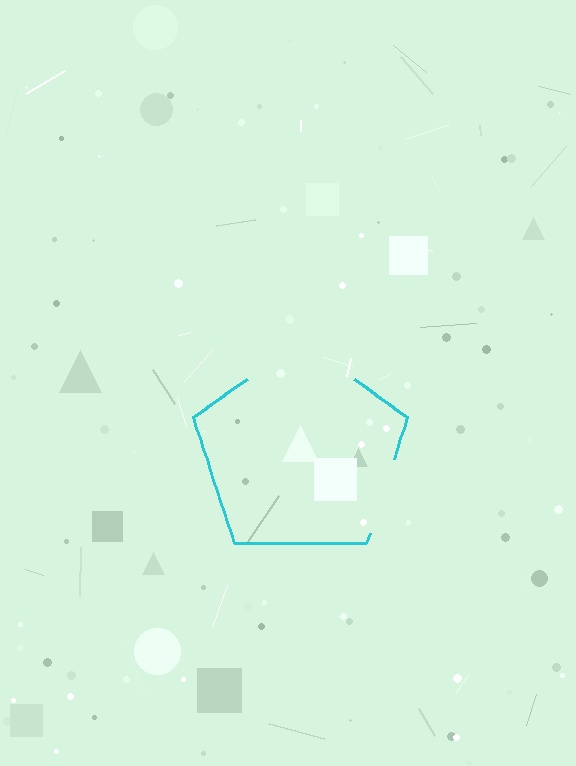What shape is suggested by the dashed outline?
The dashed outline suggests a pentagon.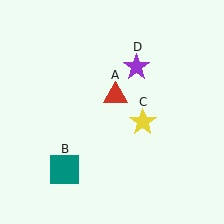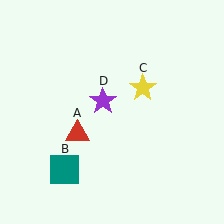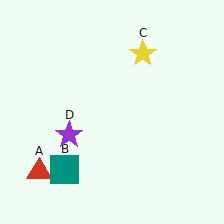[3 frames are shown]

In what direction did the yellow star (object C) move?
The yellow star (object C) moved up.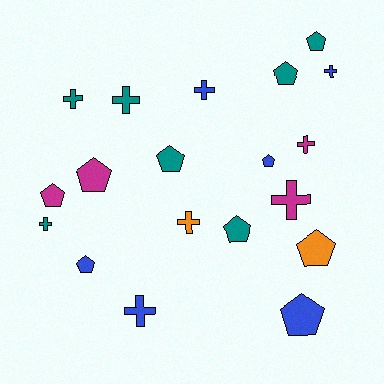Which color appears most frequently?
Teal, with 7 objects.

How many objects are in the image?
There are 19 objects.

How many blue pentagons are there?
There are 3 blue pentagons.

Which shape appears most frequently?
Pentagon, with 10 objects.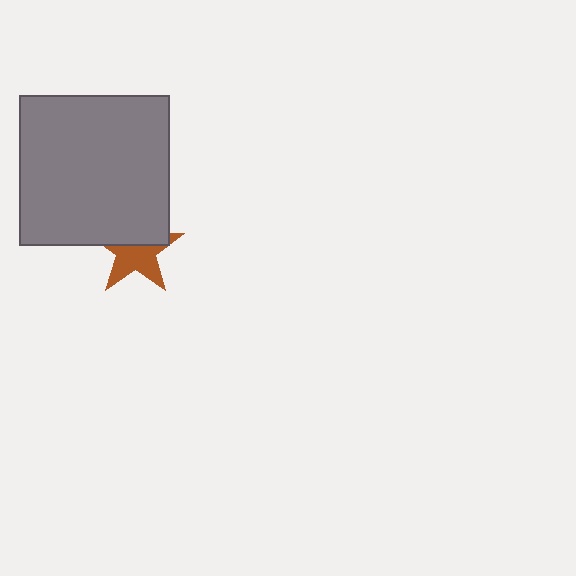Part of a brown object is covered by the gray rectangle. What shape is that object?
It is a star.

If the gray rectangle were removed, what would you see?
You would see the complete brown star.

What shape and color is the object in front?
The object in front is a gray rectangle.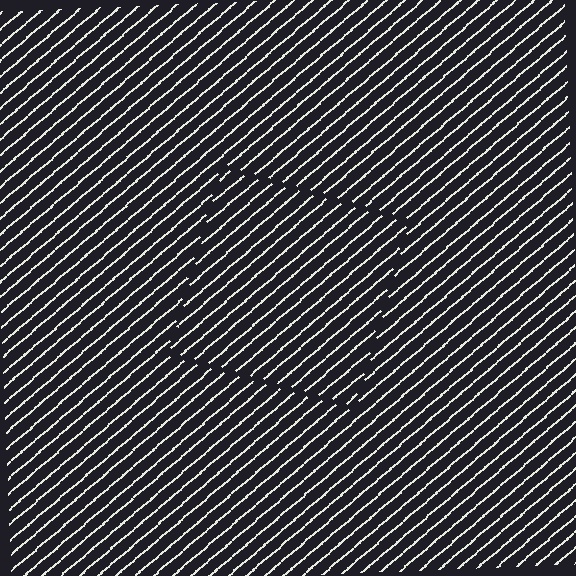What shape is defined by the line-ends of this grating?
An illusory square. The interior of the shape contains the same grating, shifted by half a period — the contour is defined by the phase discontinuity where line-ends from the inner and outer gratings abut.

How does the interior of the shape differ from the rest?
The interior of the shape contains the same grating, shifted by half a period — the contour is defined by the phase discontinuity where line-ends from the inner and outer gratings abut.